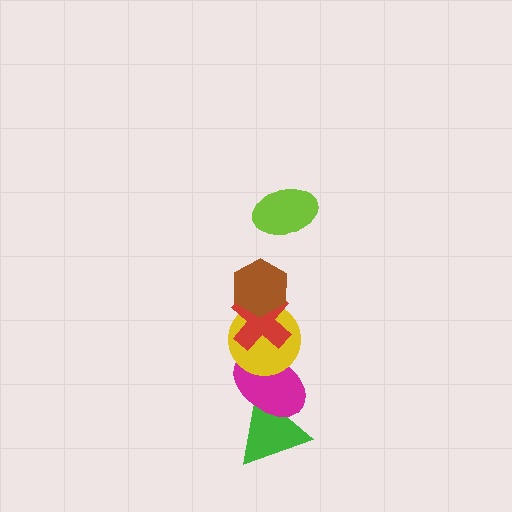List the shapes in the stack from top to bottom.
From top to bottom: the lime ellipse, the brown hexagon, the red cross, the yellow circle, the magenta ellipse, the green triangle.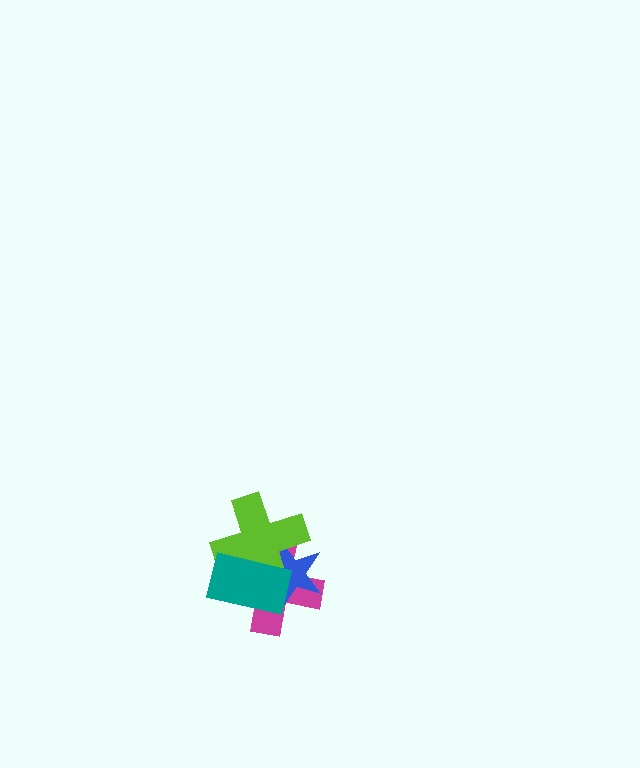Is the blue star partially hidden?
Yes, it is partially covered by another shape.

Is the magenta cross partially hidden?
Yes, it is partially covered by another shape.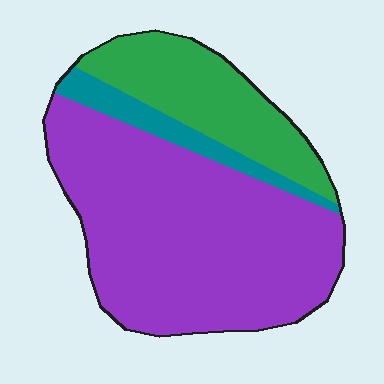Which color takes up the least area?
Teal, at roughly 10%.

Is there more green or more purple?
Purple.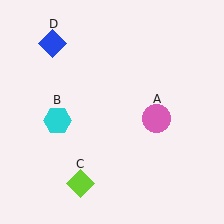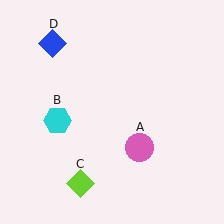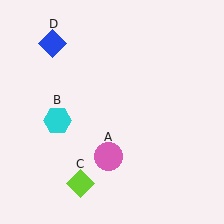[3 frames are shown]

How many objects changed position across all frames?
1 object changed position: pink circle (object A).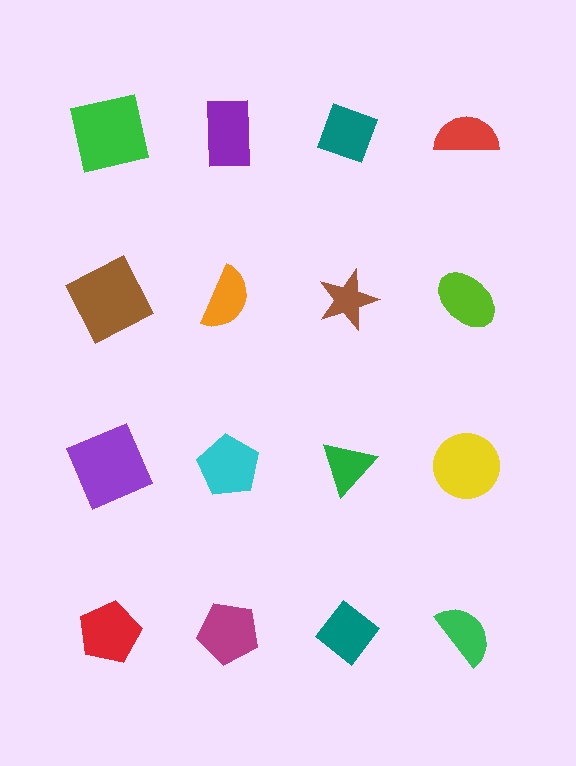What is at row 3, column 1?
A purple square.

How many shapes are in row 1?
4 shapes.